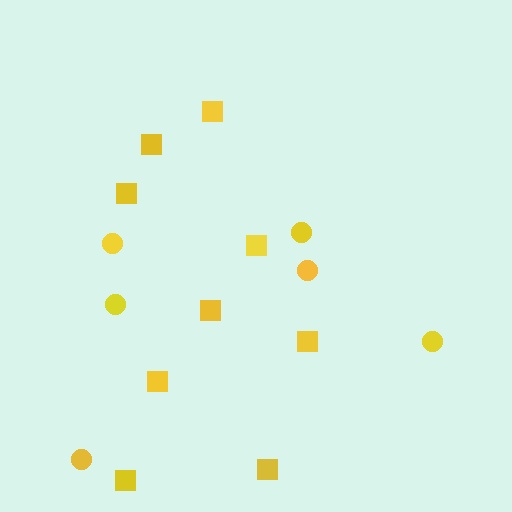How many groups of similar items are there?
There are 2 groups: one group of squares (9) and one group of circles (6).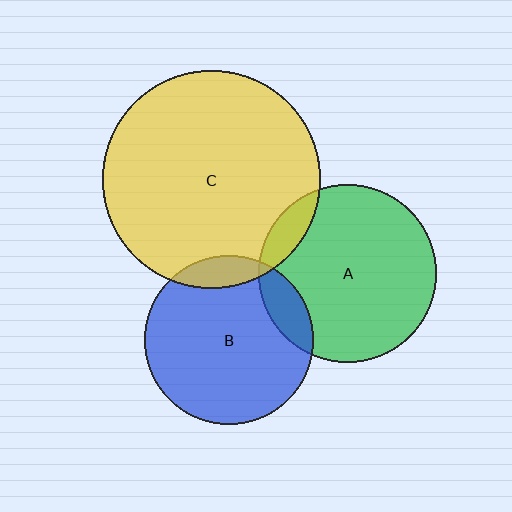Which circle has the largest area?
Circle C (yellow).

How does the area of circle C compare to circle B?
Approximately 1.7 times.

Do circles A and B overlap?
Yes.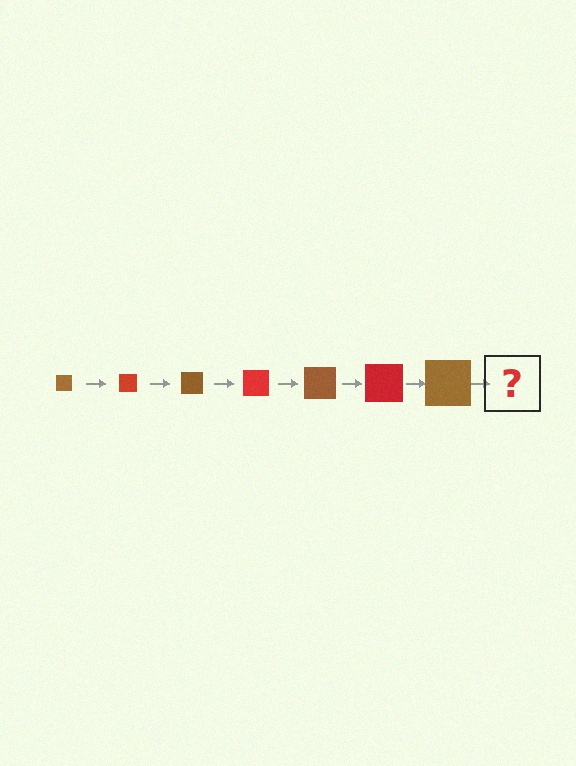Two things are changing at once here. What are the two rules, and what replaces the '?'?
The two rules are that the square grows larger each step and the color cycles through brown and red. The '?' should be a red square, larger than the previous one.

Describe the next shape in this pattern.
It should be a red square, larger than the previous one.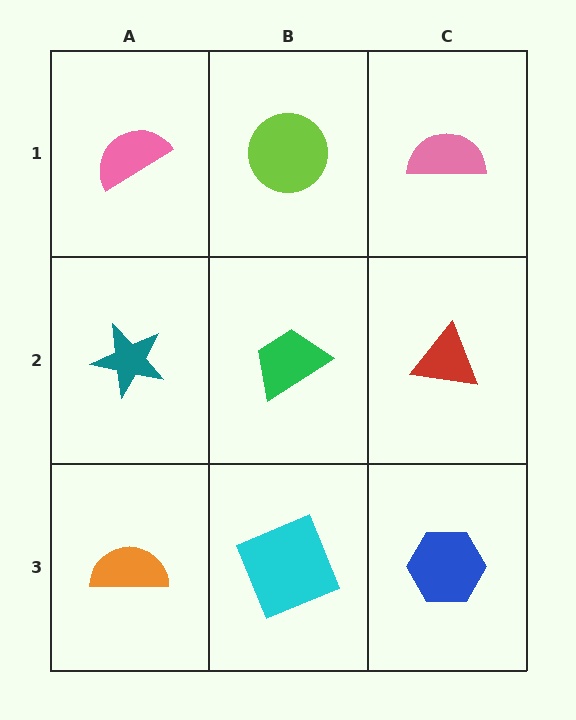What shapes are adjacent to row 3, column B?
A green trapezoid (row 2, column B), an orange semicircle (row 3, column A), a blue hexagon (row 3, column C).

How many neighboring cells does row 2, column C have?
3.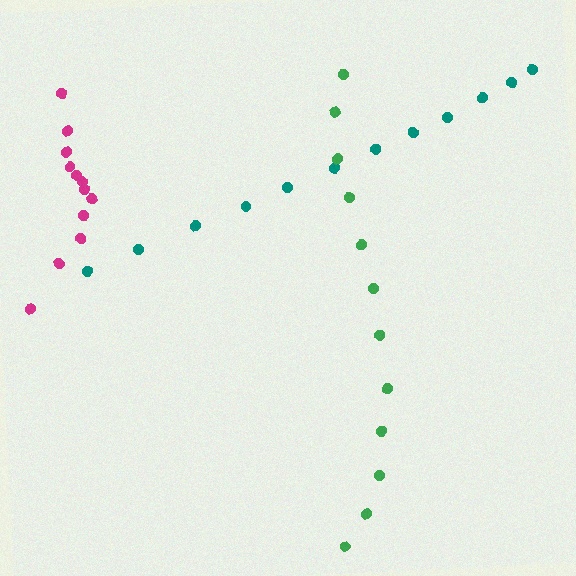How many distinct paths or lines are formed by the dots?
There are 3 distinct paths.